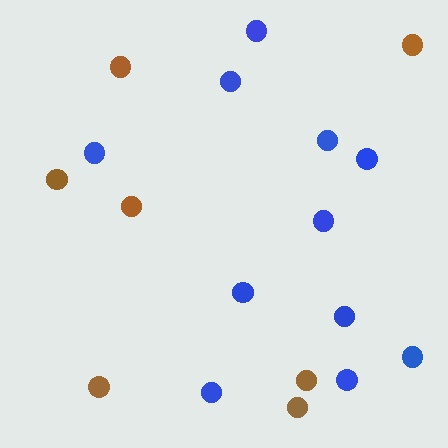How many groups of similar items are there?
There are 2 groups: one group of blue circles (11) and one group of brown circles (7).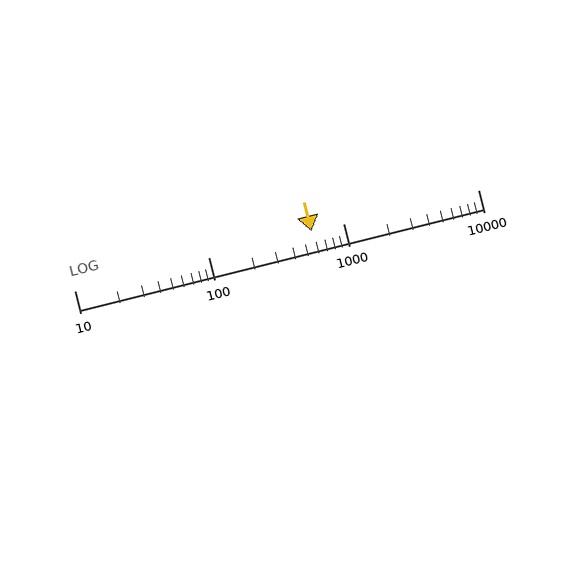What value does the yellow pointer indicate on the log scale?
The pointer indicates approximately 580.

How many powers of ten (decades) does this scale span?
The scale spans 3 decades, from 10 to 10000.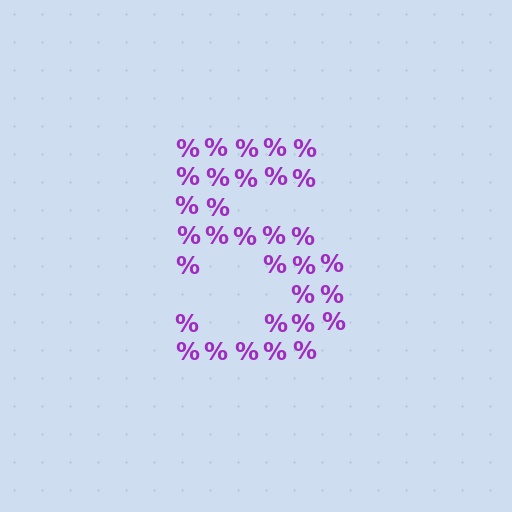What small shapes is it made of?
It is made of small percent signs.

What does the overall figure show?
The overall figure shows the digit 5.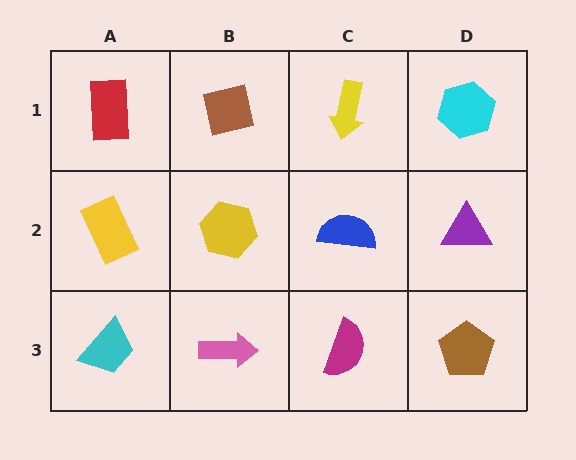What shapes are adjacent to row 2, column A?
A red rectangle (row 1, column A), a cyan trapezoid (row 3, column A), a yellow hexagon (row 2, column B).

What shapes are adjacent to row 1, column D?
A purple triangle (row 2, column D), a yellow arrow (row 1, column C).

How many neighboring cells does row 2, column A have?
3.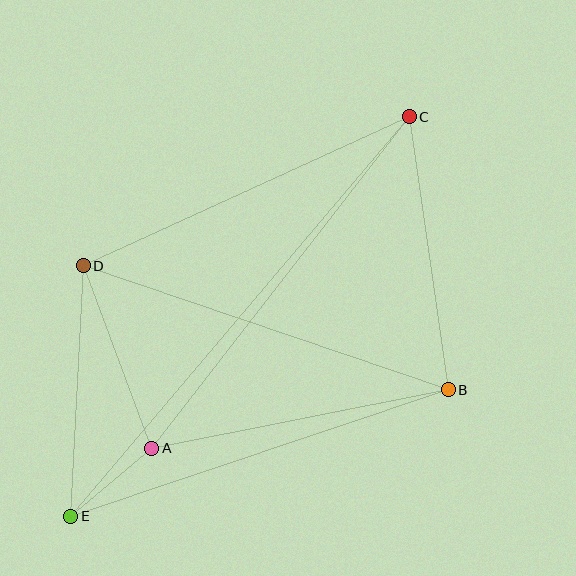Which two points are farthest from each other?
Points C and E are farthest from each other.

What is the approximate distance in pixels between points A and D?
The distance between A and D is approximately 195 pixels.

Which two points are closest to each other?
Points A and E are closest to each other.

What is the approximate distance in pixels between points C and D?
The distance between C and D is approximately 358 pixels.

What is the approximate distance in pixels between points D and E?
The distance between D and E is approximately 251 pixels.